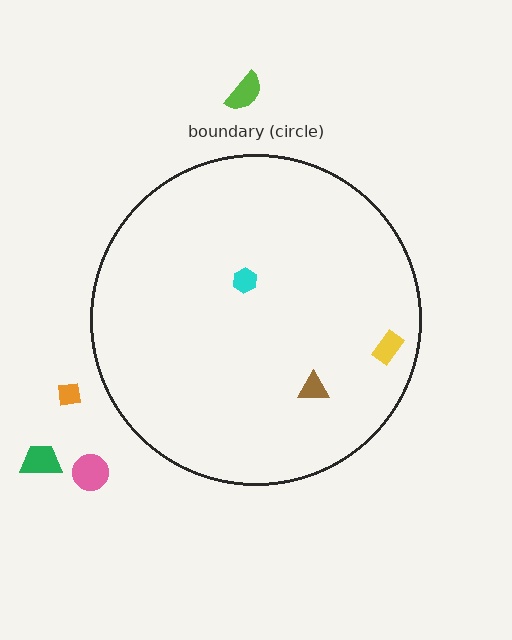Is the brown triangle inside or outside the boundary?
Inside.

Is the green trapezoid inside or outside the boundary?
Outside.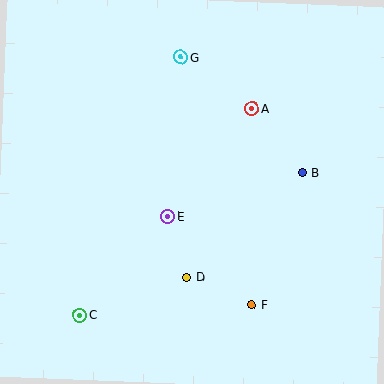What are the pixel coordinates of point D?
Point D is at (187, 277).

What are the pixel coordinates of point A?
Point A is at (252, 109).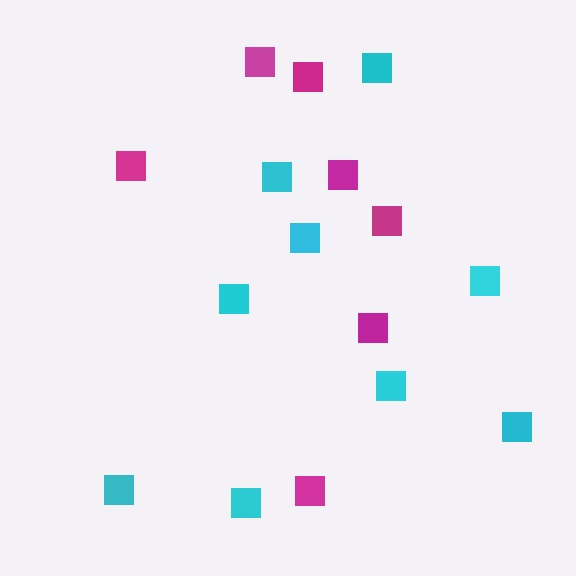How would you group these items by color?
There are 2 groups: one group of magenta squares (7) and one group of cyan squares (9).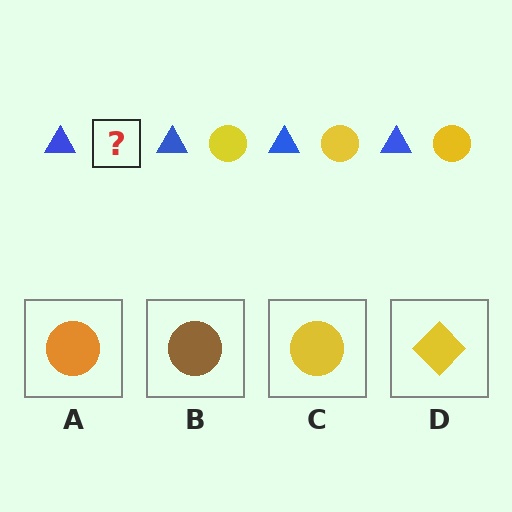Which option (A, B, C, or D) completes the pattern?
C.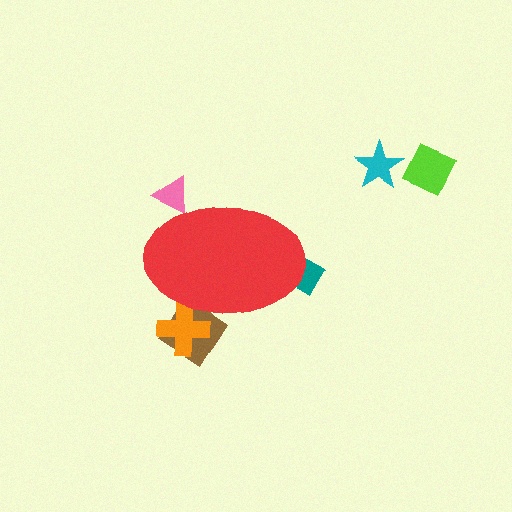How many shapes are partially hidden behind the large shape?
4 shapes are partially hidden.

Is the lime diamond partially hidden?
No, the lime diamond is fully visible.